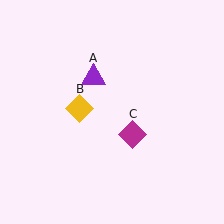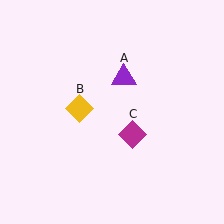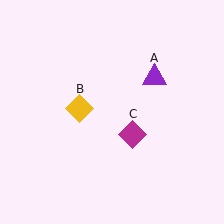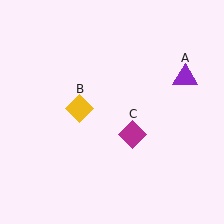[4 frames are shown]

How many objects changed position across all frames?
1 object changed position: purple triangle (object A).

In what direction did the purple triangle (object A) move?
The purple triangle (object A) moved right.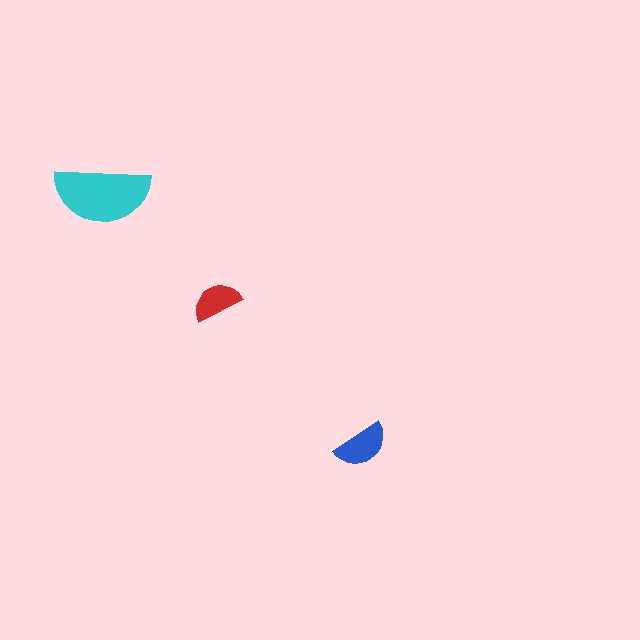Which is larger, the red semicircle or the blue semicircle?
The blue one.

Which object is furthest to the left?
The cyan semicircle is leftmost.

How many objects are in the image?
There are 3 objects in the image.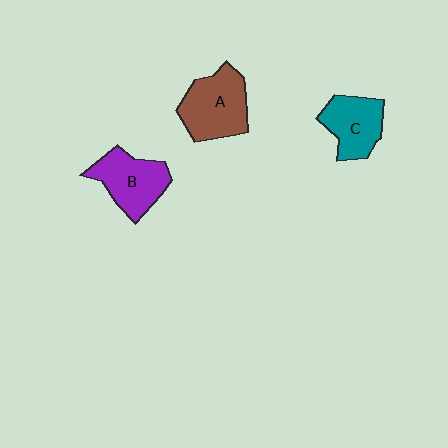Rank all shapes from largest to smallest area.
From largest to smallest: A (brown), B (purple), C (teal).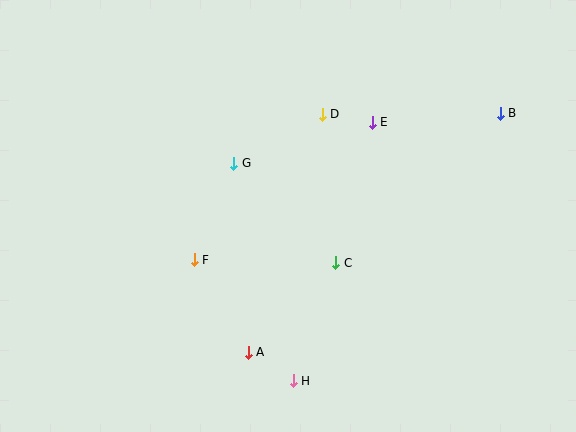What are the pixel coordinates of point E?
Point E is at (372, 122).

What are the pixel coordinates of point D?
Point D is at (322, 114).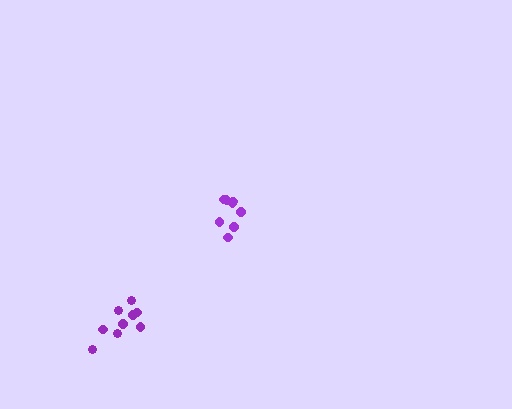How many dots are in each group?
Group 1: 9 dots, Group 2: 8 dots (17 total).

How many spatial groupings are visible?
There are 2 spatial groupings.